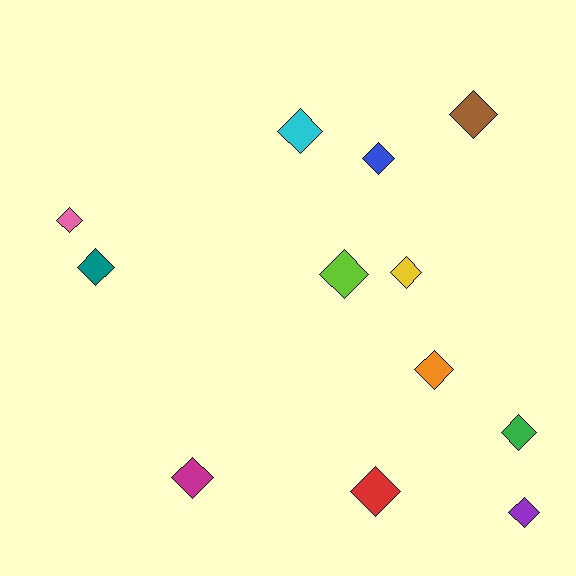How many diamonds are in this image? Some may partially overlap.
There are 12 diamonds.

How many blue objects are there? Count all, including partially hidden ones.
There is 1 blue object.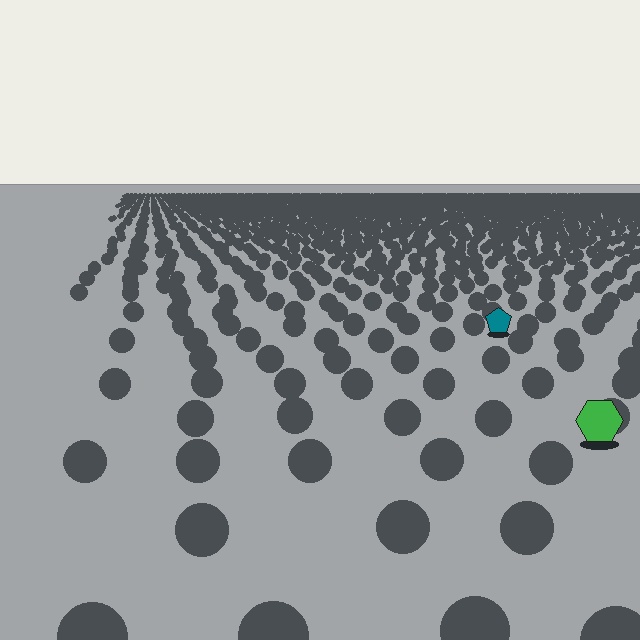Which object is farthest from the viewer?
The teal pentagon is farthest from the viewer. It appears smaller and the ground texture around it is denser.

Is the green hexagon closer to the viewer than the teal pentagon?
Yes. The green hexagon is closer — you can tell from the texture gradient: the ground texture is coarser near it.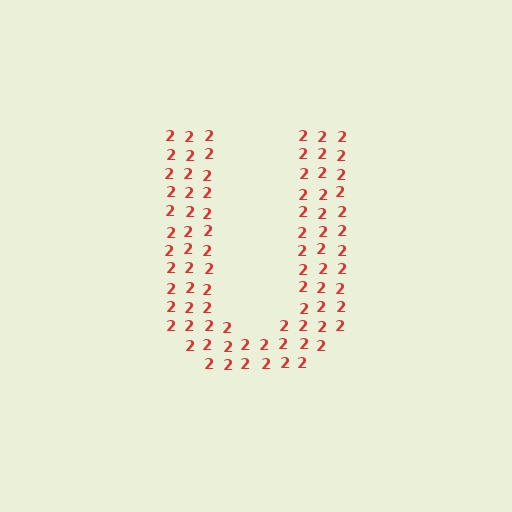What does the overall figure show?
The overall figure shows the letter U.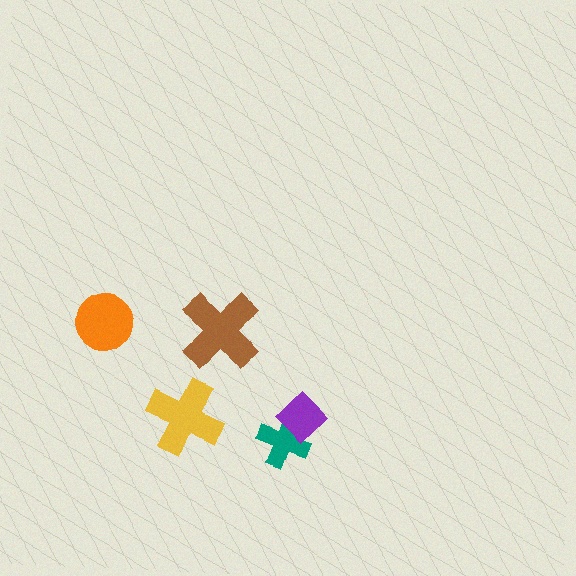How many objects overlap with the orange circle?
0 objects overlap with the orange circle.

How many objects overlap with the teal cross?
1 object overlaps with the teal cross.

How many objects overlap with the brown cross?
0 objects overlap with the brown cross.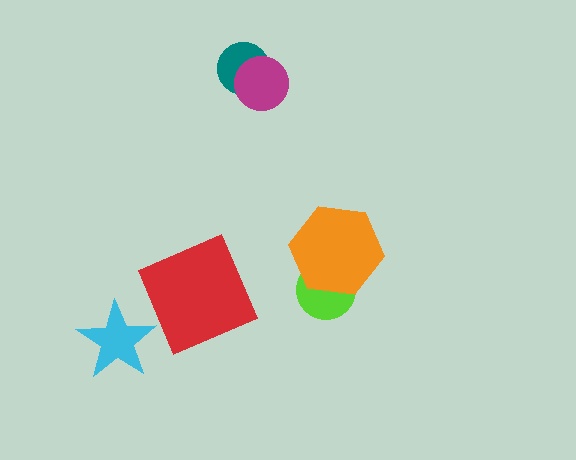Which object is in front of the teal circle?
The magenta circle is in front of the teal circle.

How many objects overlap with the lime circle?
1 object overlaps with the lime circle.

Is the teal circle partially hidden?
Yes, it is partially covered by another shape.